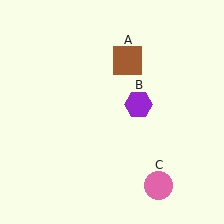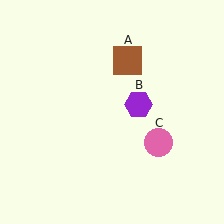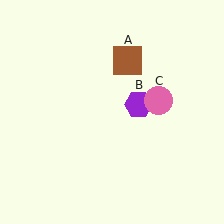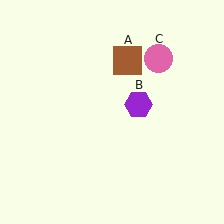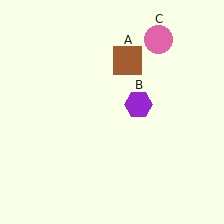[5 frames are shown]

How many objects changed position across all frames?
1 object changed position: pink circle (object C).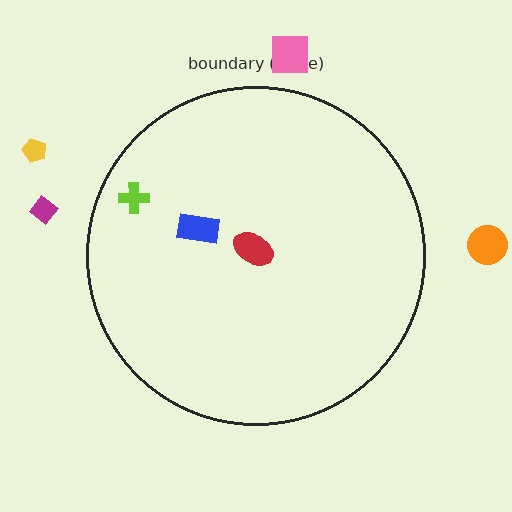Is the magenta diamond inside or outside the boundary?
Outside.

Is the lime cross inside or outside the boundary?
Inside.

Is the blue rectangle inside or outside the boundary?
Inside.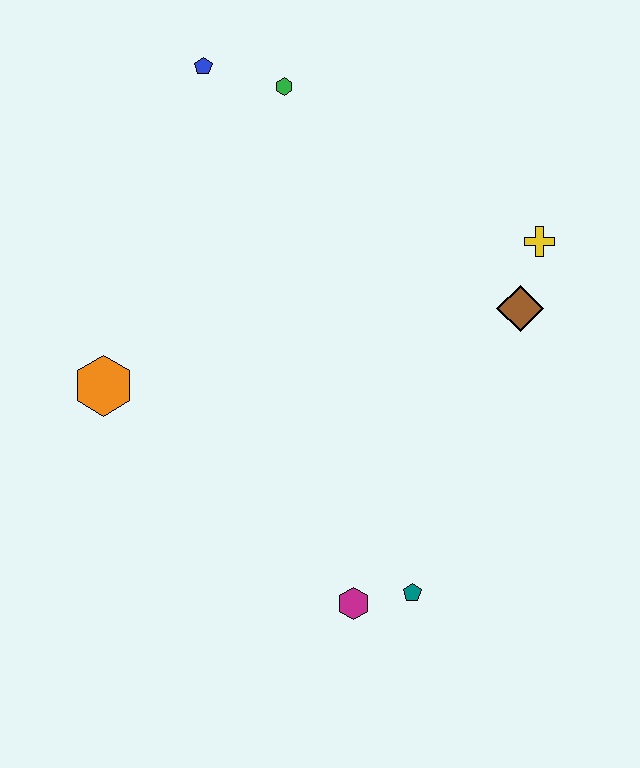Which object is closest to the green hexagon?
The blue pentagon is closest to the green hexagon.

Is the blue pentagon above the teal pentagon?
Yes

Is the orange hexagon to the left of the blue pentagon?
Yes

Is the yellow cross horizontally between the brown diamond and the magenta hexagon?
No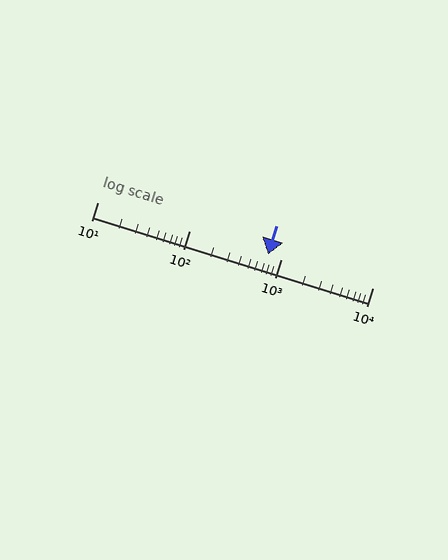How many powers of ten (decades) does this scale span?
The scale spans 3 decades, from 10 to 10000.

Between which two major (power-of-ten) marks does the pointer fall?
The pointer is between 100 and 1000.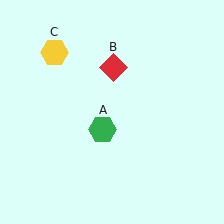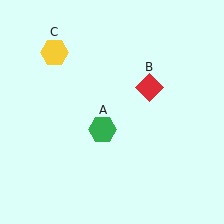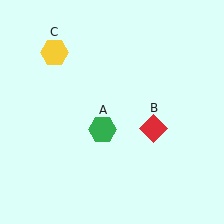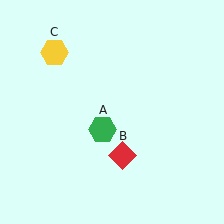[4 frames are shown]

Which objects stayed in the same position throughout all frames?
Green hexagon (object A) and yellow hexagon (object C) remained stationary.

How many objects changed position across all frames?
1 object changed position: red diamond (object B).